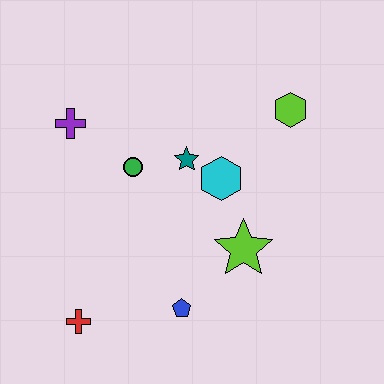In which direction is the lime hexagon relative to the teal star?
The lime hexagon is to the right of the teal star.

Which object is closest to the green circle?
The teal star is closest to the green circle.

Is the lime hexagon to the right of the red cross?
Yes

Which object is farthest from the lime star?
The purple cross is farthest from the lime star.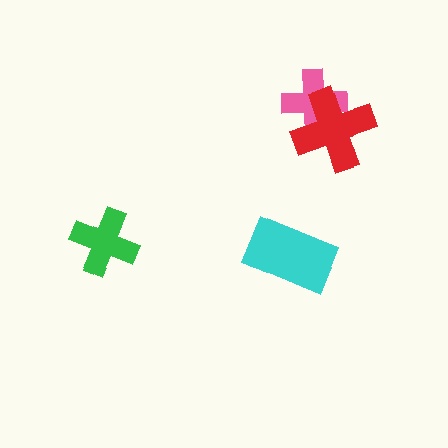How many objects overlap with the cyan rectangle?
0 objects overlap with the cyan rectangle.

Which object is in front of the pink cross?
The red cross is in front of the pink cross.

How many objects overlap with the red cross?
1 object overlaps with the red cross.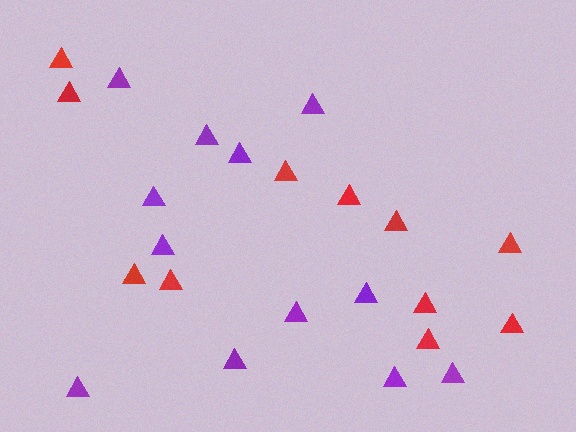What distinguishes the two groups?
There are 2 groups: one group of red triangles (11) and one group of purple triangles (12).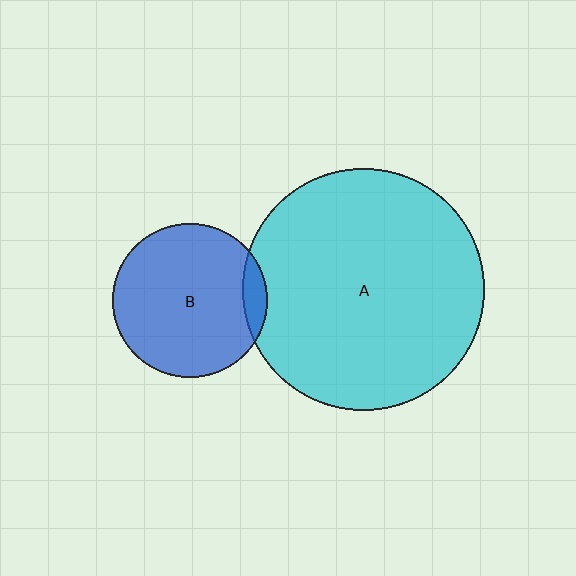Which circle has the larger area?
Circle A (cyan).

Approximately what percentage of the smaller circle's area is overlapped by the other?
Approximately 10%.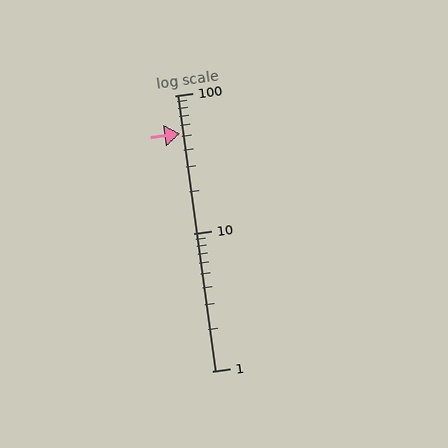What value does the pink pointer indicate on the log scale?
The pointer indicates approximately 53.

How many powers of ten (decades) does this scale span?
The scale spans 2 decades, from 1 to 100.